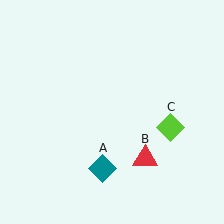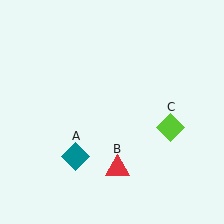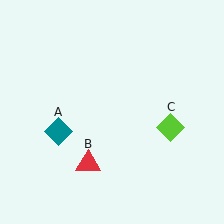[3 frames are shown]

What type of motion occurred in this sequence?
The teal diamond (object A), red triangle (object B) rotated clockwise around the center of the scene.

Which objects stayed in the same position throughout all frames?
Lime diamond (object C) remained stationary.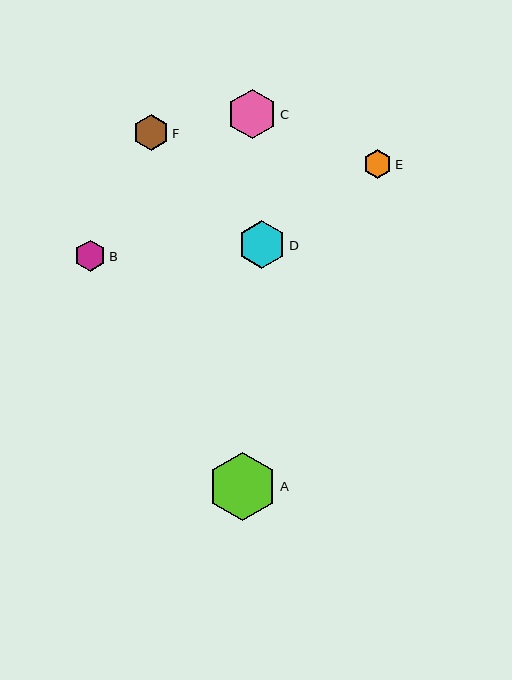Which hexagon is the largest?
Hexagon A is the largest with a size of approximately 68 pixels.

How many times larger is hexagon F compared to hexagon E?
Hexagon F is approximately 1.3 times the size of hexagon E.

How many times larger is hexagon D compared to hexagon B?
Hexagon D is approximately 1.5 times the size of hexagon B.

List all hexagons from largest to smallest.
From largest to smallest: A, C, D, F, B, E.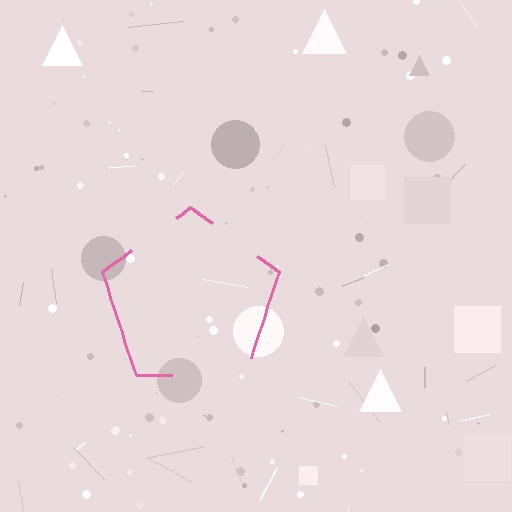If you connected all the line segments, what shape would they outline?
They would outline a pentagon.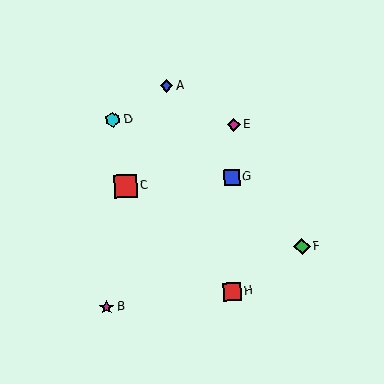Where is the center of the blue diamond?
The center of the blue diamond is at (166, 86).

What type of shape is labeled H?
Shape H is a red square.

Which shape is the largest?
The red square (labeled C) is the largest.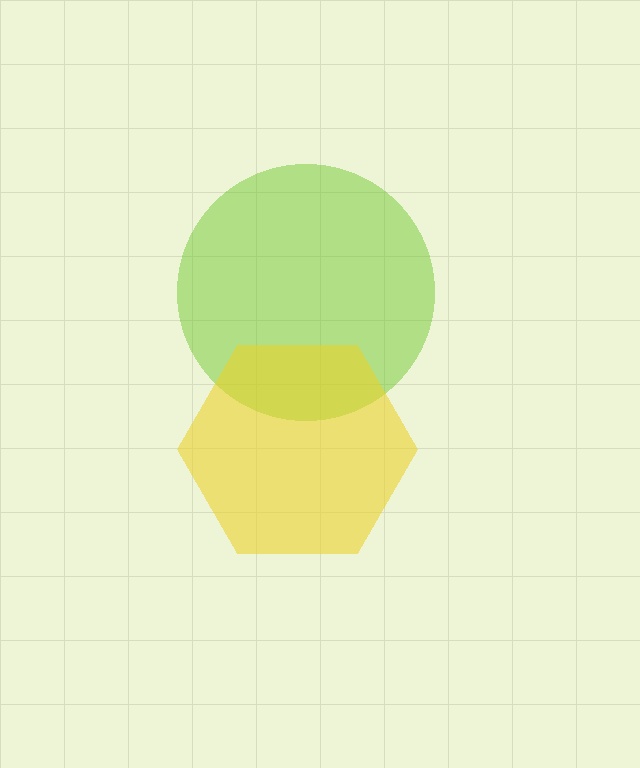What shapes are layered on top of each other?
The layered shapes are: a lime circle, a yellow hexagon.